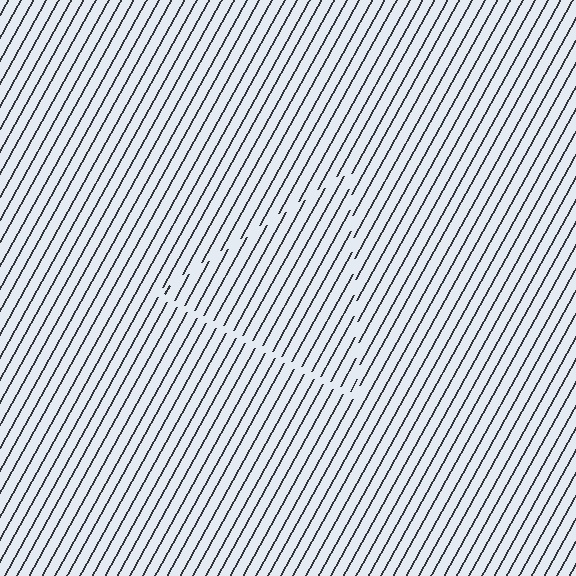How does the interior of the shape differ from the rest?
The interior of the shape contains the same grating, shifted by half a period — the contour is defined by the phase discontinuity where line-ends from the inner and outer gratings abut.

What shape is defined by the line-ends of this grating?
An illusory triangle. The interior of the shape contains the same grating, shifted by half a period — the contour is defined by the phase discontinuity where line-ends from the inner and outer gratings abut.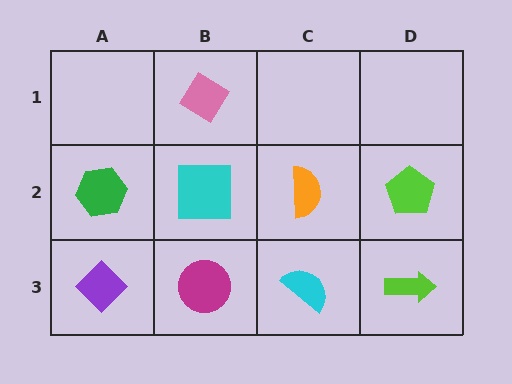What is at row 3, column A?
A purple diamond.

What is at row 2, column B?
A cyan square.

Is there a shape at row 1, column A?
No, that cell is empty.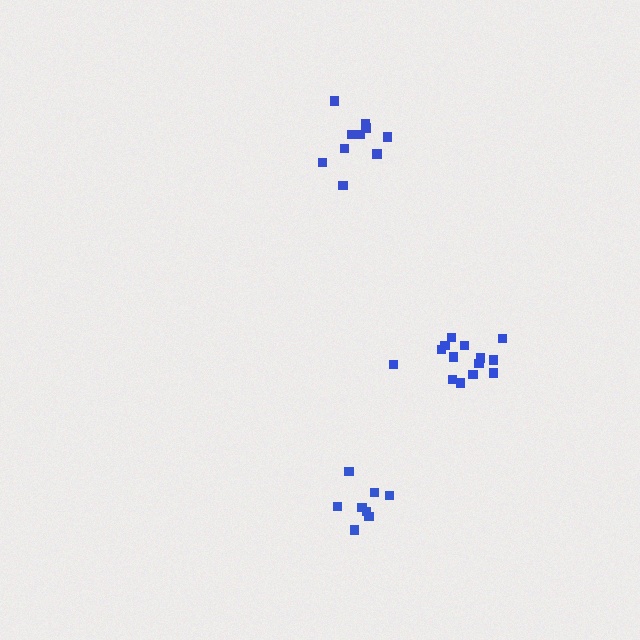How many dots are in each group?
Group 1: 8 dots, Group 2: 14 dots, Group 3: 11 dots (33 total).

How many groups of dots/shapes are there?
There are 3 groups.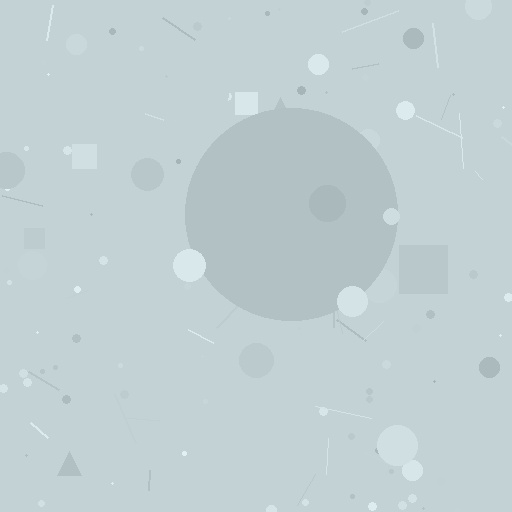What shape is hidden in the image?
A circle is hidden in the image.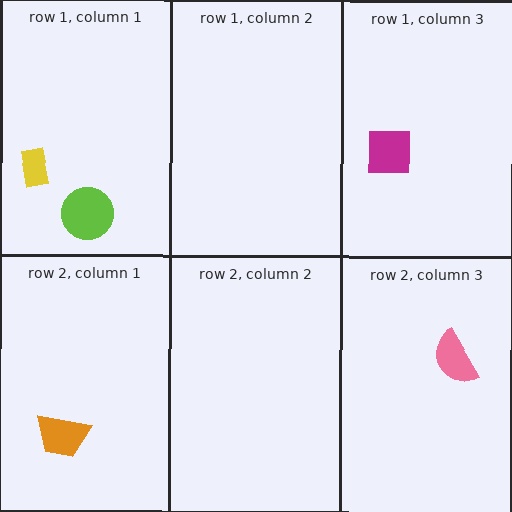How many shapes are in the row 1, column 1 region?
2.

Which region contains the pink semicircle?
The row 2, column 3 region.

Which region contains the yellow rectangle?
The row 1, column 1 region.